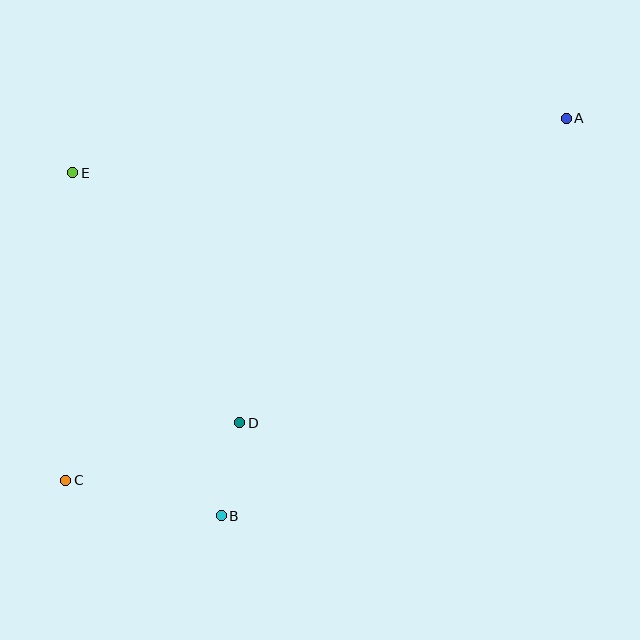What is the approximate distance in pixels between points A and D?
The distance between A and D is approximately 446 pixels.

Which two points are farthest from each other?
Points A and C are farthest from each other.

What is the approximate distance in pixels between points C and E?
The distance between C and E is approximately 307 pixels.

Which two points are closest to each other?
Points B and D are closest to each other.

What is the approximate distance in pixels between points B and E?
The distance between B and E is approximately 373 pixels.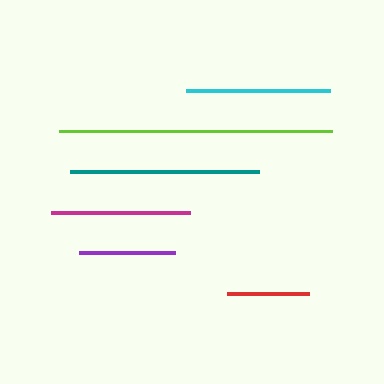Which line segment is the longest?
The lime line is the longest at approximately 273 pixels.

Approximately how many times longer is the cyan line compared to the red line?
The cyan line is approximately 1.8 times the length of the red line.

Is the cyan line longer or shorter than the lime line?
The lime line is longer than the cyan line.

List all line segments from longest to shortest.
From longest to shortest: lime, teal, cyan, magenta, purple, red.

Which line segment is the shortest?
The red line is the shortest at approximately 82 pixels.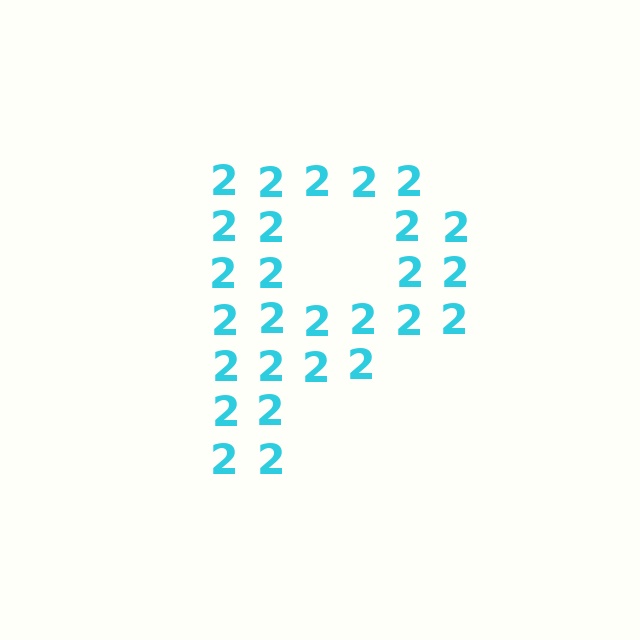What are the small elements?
The small elements are digit 2's.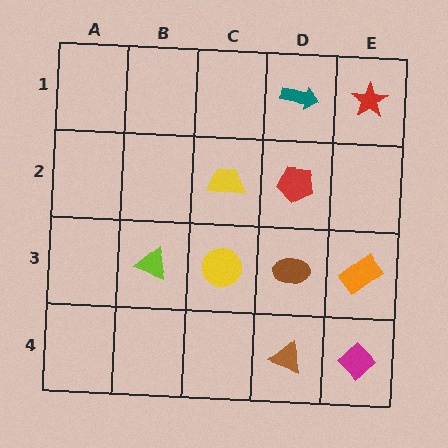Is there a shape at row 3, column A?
No, that cell is empty.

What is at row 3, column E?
An orange rectangle.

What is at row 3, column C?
A yellow circle.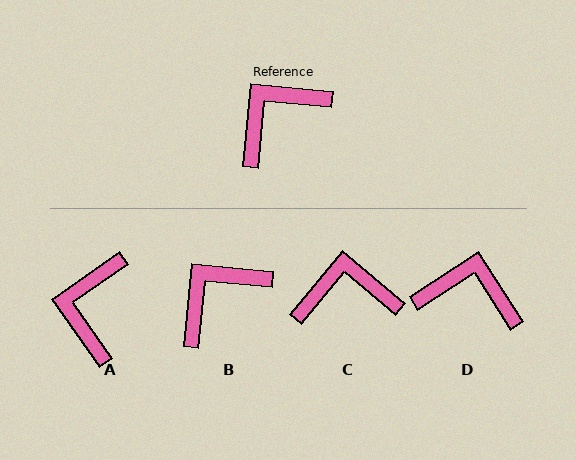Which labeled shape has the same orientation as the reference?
B.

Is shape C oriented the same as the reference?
No, it is off by about 34 degrees.